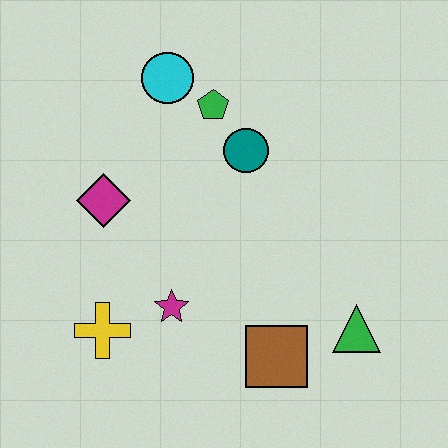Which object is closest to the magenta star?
The yellow cross is closest to the magenta star.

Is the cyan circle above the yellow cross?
Yes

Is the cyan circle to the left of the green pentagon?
Yes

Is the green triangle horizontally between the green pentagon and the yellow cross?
No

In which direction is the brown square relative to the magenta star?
The brown square is to the right of the magenta star.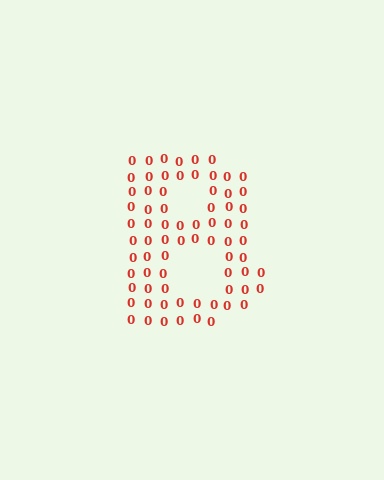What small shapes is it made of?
It is made of small digit 0's.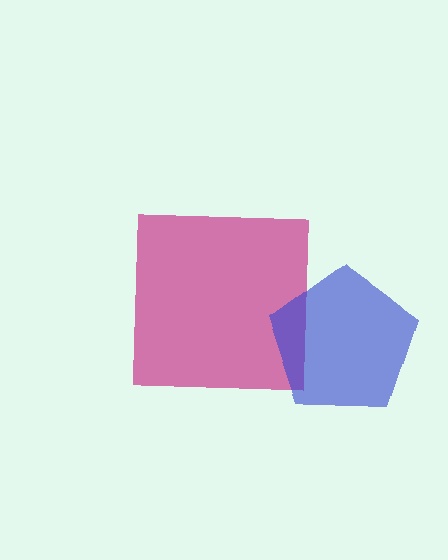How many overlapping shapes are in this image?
There are 2 overlapping shapes in the image.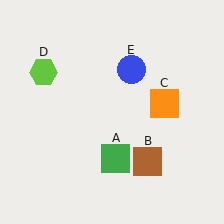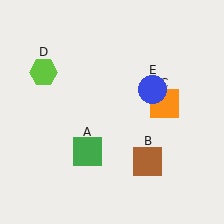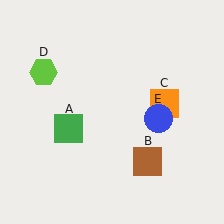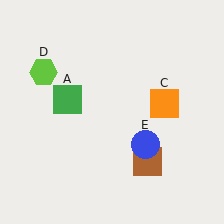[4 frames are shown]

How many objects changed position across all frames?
2 objects changed position: green square (object A), blue circle (object E).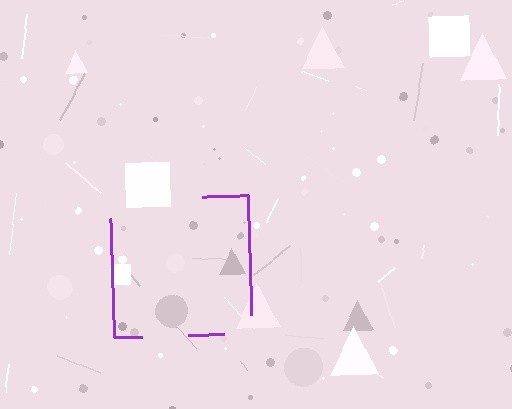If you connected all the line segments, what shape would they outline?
They would outline a square.